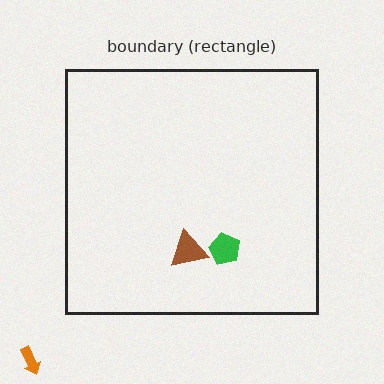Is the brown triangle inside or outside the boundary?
Inside.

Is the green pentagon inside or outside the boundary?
Inside.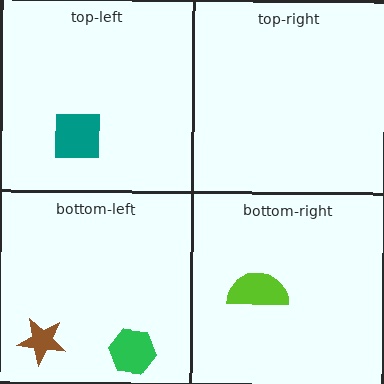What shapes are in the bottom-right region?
The lime semicircle.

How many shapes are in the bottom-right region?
1.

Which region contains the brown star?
The bottom-left region.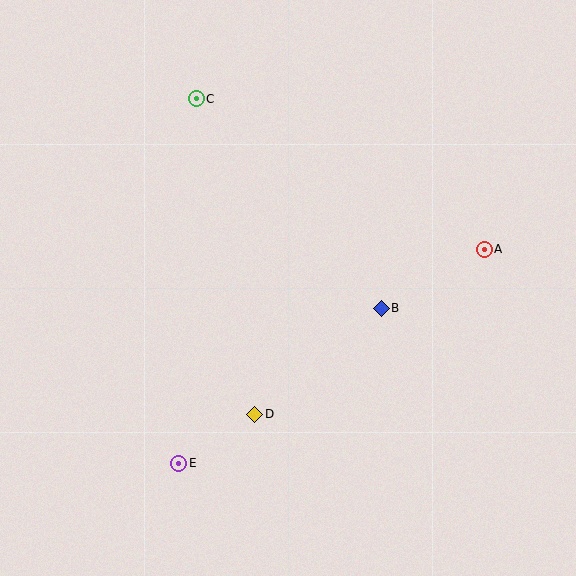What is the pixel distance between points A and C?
The distance between A and C is 325 pixels.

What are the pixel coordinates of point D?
Point D is at (255, 414).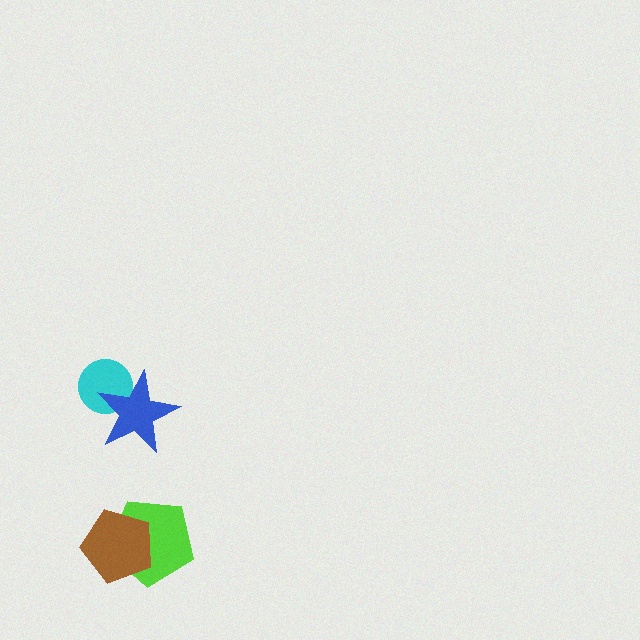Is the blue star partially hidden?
No, no other shape covers it.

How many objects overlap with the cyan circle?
1 object overlaps with the cyan circle.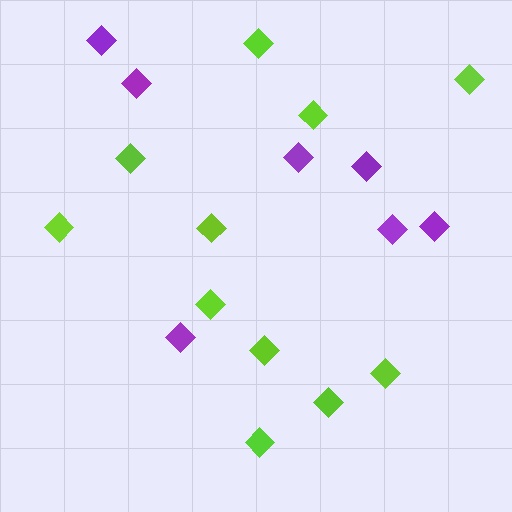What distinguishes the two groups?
There are 2 groups: one group of lime diamonds (11) and one group of purple diamonds (7).